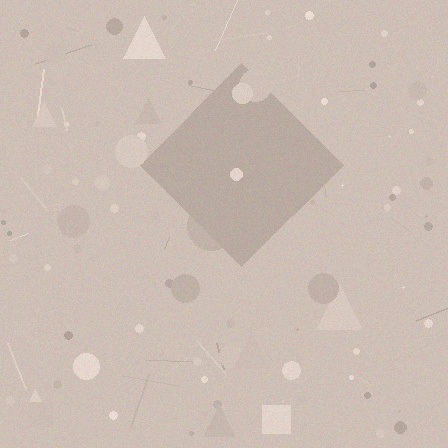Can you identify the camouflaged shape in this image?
The camouflaged shape is a diamond.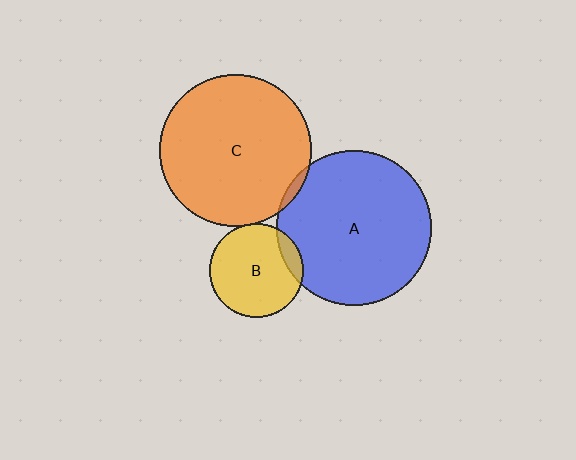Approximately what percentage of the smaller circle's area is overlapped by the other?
Approximately 5%.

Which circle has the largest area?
Circle A (blue).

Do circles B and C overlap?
Yes.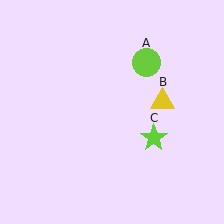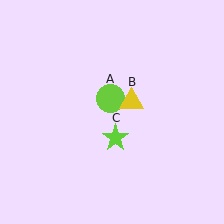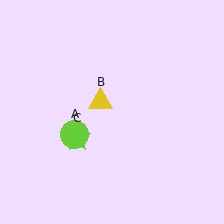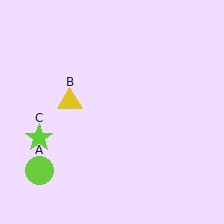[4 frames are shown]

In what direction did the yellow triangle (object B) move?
The yellow triangle (object B) moved left.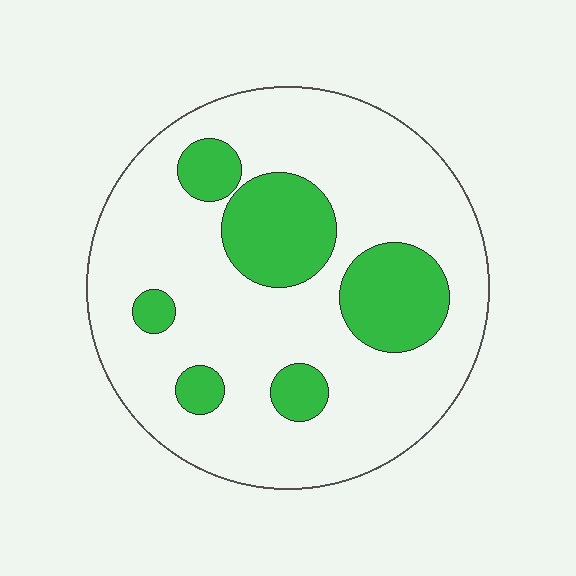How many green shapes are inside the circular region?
6.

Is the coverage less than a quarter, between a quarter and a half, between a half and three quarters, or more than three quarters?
Less than a quarter.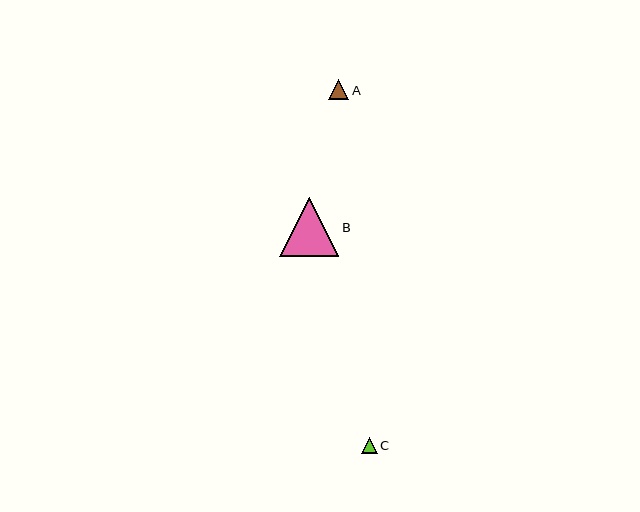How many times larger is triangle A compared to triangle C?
Triangle A is approximately 1.3 times the size of triangle C.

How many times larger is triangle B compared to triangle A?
Triangle B is approximately 2.9 times the size of triangle A.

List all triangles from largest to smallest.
From largest to smallest: B, A, C.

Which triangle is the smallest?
Triangle C is the smallest with a size of approximately 16 pixels.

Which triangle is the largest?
Triangle B is the largest with a size of approximately 59 pixels.